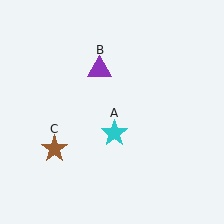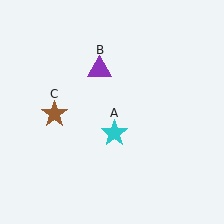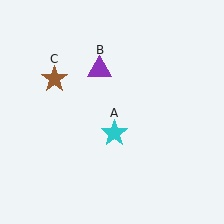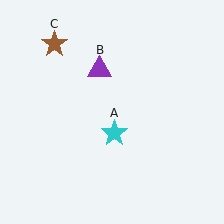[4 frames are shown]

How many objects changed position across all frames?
1 object changed position: brown star (object C).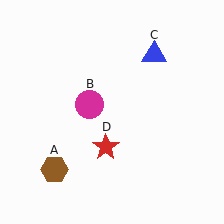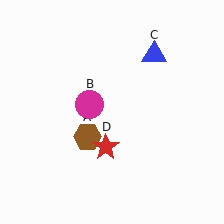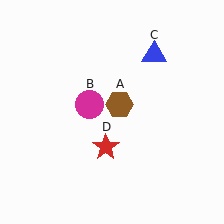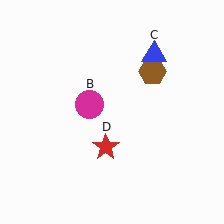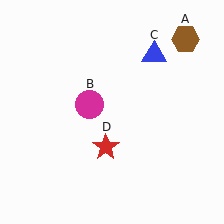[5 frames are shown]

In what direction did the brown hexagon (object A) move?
The brown hexagon (object A) moved up and to the right.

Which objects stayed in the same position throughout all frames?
Magenta circle (object B) and blue triangle (object C) and red star (object D) remained stationary.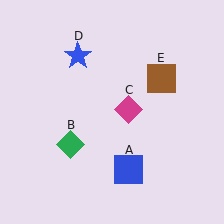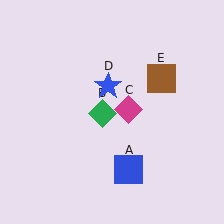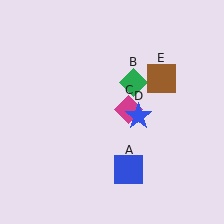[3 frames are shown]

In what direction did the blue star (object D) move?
The blue star (object D) moved down and to the right.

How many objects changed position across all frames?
2 objects changed position: green diamond (object B), blue star (object D).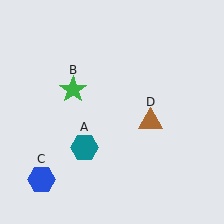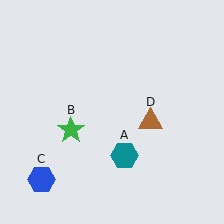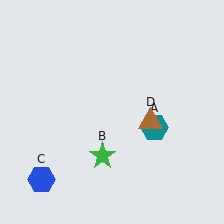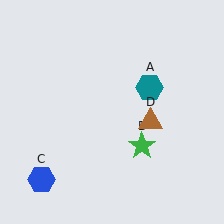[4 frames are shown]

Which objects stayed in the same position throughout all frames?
Blue hexagon (object C) and brown triangle (object D) remained stationary.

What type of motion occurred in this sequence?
The teal hexagon (object A), green star (object B) rotated counterclockwise around the center of the scene.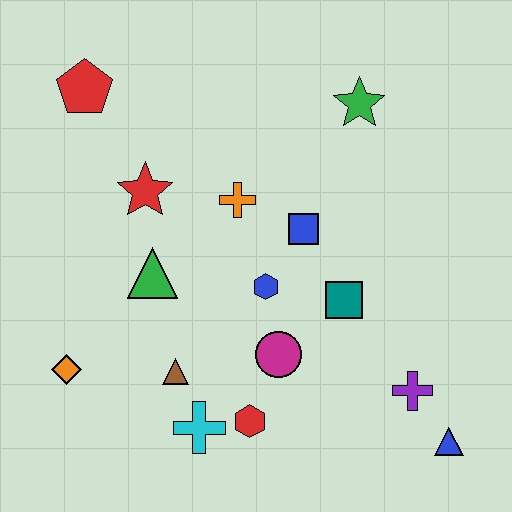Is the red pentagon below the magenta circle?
No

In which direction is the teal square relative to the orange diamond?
The teal square is to the right of the orange diamond.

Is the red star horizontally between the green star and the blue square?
No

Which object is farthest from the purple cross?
The red pentagon is farthest from the purple cross.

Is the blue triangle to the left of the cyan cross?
No